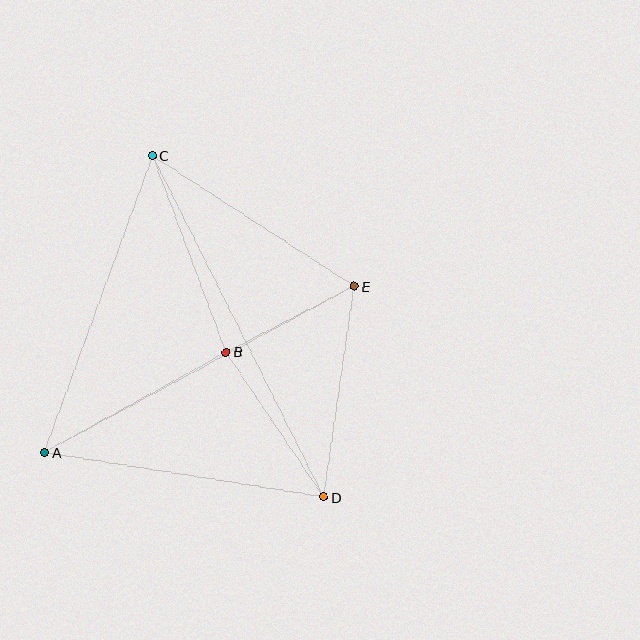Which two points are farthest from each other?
Points C and D are farthest from each other.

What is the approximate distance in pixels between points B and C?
The distance between B and C is approximately 210 pixels.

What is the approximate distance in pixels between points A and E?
The distance between A and E is approximately 352 pixels.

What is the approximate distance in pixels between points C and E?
The distance between C and E is approximately 240 pixels.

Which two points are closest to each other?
Points B and E are closest to each other.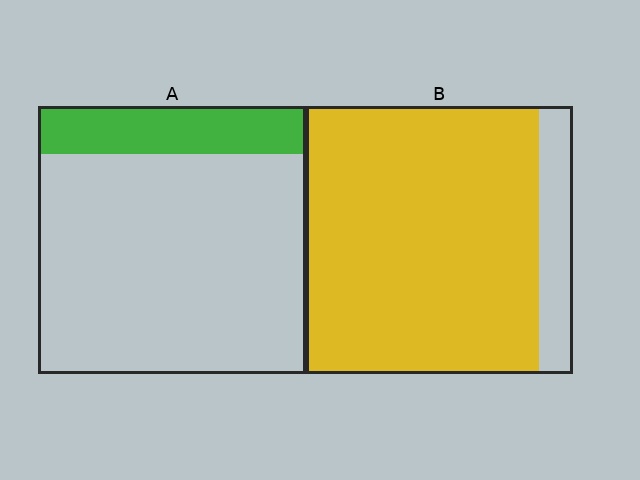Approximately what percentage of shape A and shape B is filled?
A is approximately 20% and B is approximately 85%.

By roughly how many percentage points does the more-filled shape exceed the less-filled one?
By roughly 70 percentage points (B over A).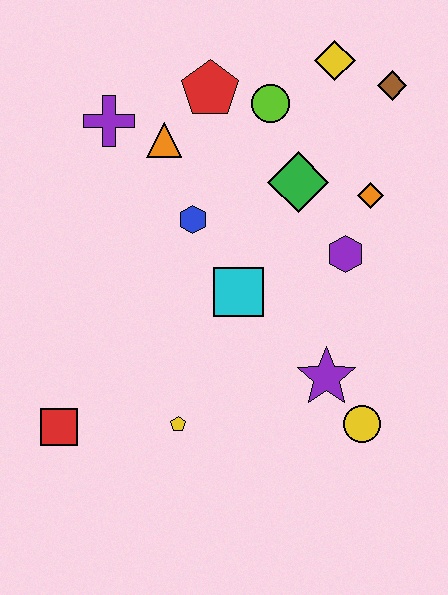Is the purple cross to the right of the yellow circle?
No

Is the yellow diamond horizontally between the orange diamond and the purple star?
Yes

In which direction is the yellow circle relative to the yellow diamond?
The yellow circle is below the yellow diamond.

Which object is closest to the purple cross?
The orange triangle is closest to the purple cross.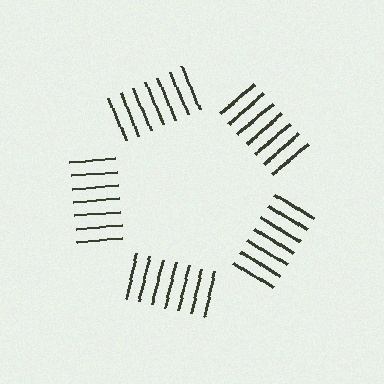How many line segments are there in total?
35 — 7 along each of the 5 edges.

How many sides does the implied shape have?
5 sides — the line-ends trace a pentagon.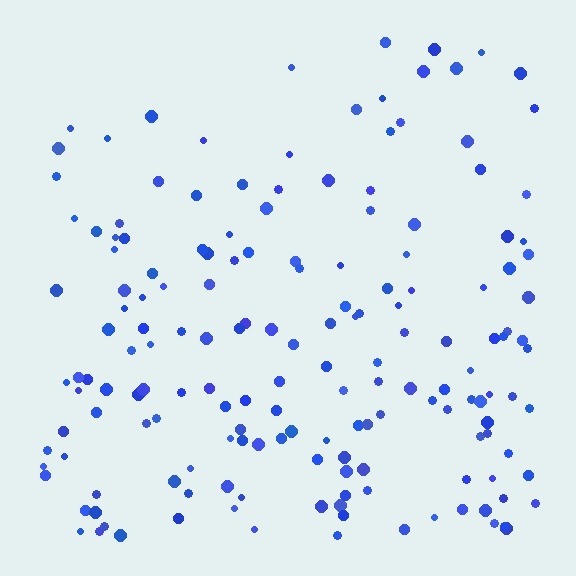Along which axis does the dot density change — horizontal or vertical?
Vertical.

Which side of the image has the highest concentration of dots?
The bottom.